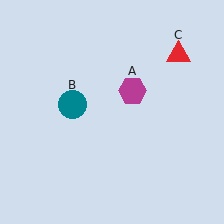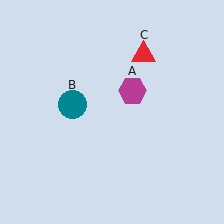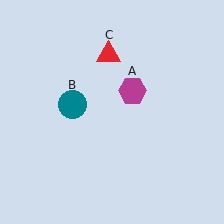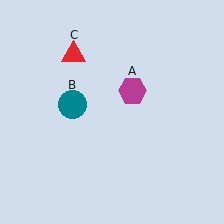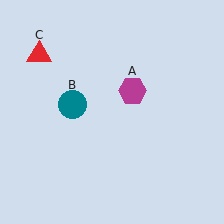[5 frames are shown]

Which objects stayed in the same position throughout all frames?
Magenta hexagon (object A) and teal circle (object B) remained stationary.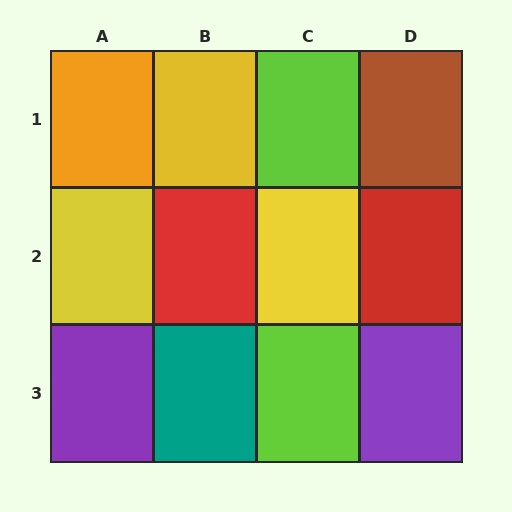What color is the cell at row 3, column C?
Lime.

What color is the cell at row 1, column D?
Brown.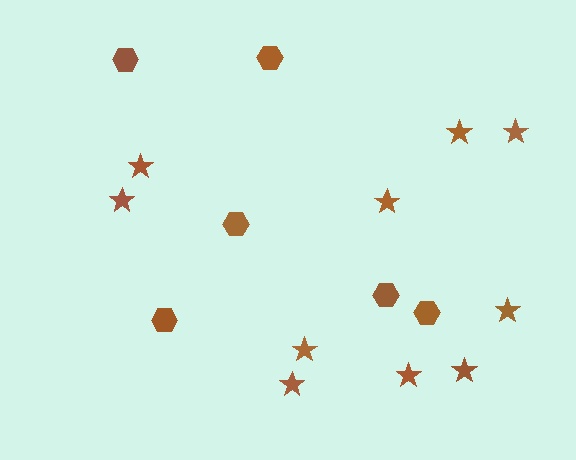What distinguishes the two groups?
There are 2 groups: one group of hexagons (6) and one group of stars (10).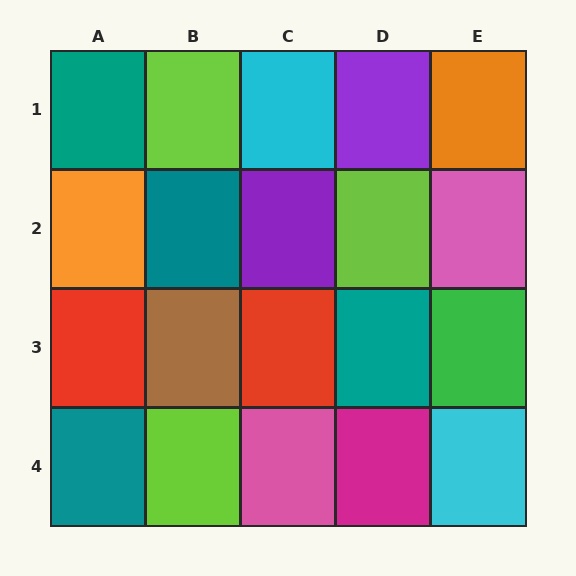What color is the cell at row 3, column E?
Green.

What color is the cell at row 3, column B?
Brown.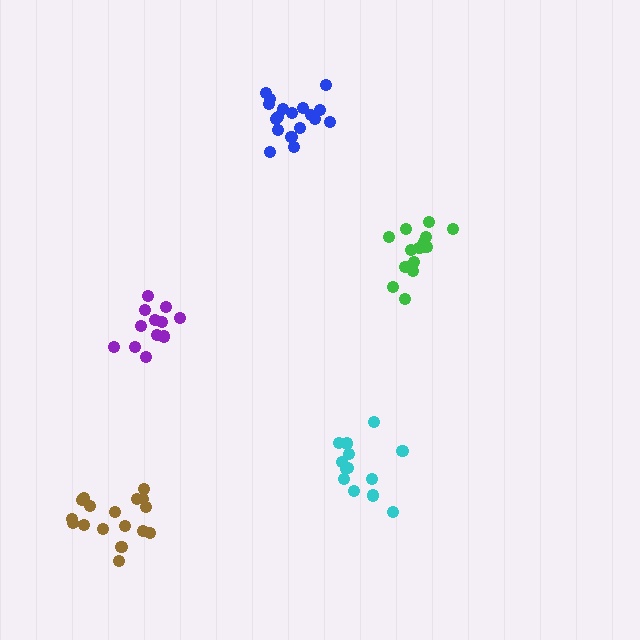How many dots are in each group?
Group 1: 13 dots, Group 2: 18 dots, Group 3: 15 dots, Group 4: 12 dots, Group 5: 17 dots (75 total).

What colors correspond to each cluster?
The clusters are colored: cyan, blue, green, purple, brown.